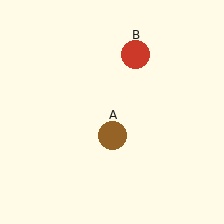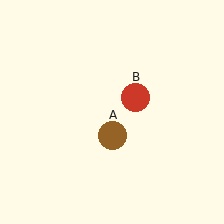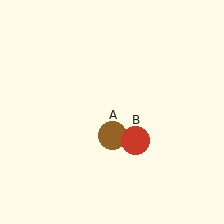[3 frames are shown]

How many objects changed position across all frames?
1 object changed position: red circle (object B).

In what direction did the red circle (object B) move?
The red circle (object B) moved down.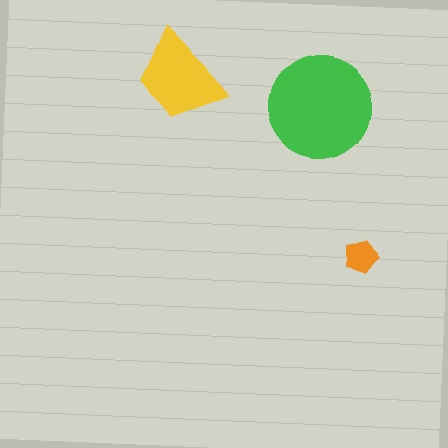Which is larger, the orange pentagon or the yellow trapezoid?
The yellow trapezoid.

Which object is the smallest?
The orange pentagon.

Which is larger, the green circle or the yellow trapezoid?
The green circle.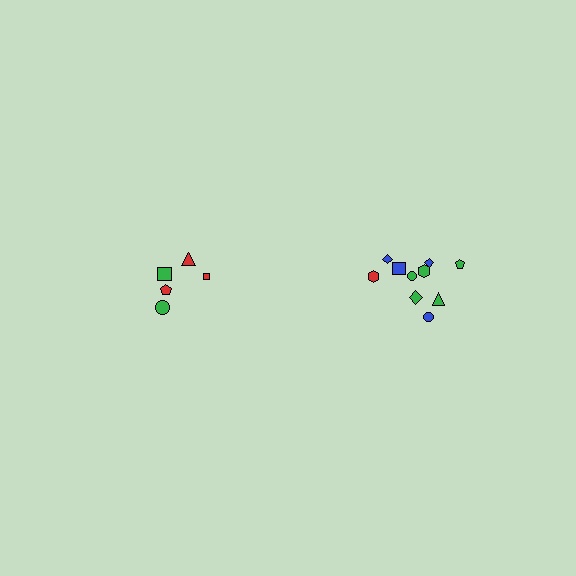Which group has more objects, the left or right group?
The right group.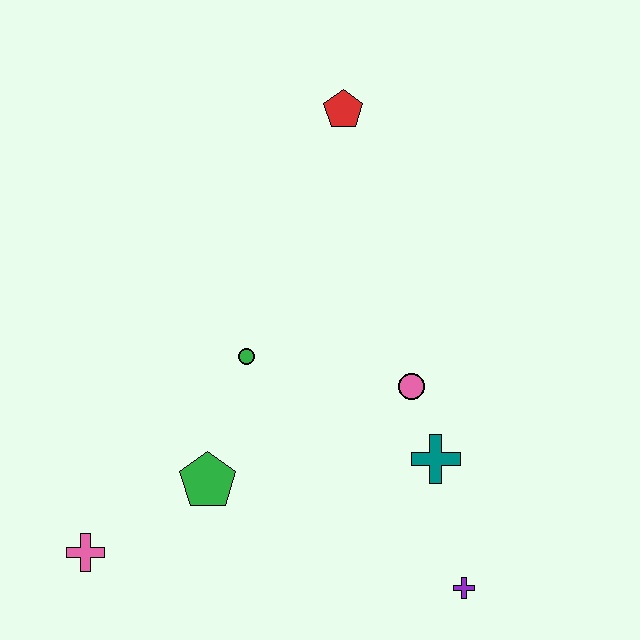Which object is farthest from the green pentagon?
The red pentagon is farthest from the green pentagon.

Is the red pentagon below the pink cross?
No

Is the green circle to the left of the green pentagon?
No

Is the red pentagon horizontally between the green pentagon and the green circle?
No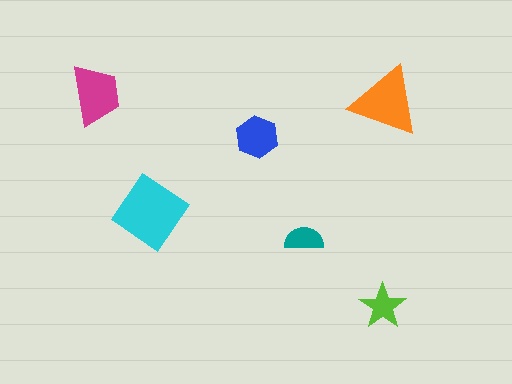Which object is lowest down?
The lime star is bottommost.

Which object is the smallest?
The teal semicircle.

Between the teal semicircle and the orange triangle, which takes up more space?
The orange triangle.